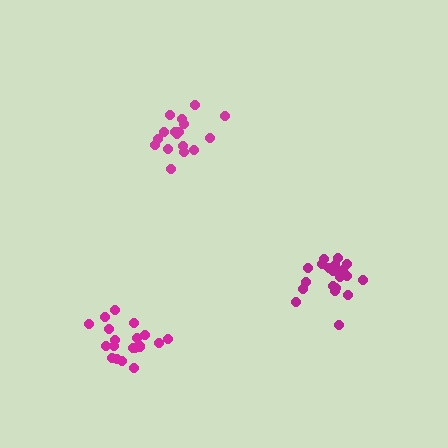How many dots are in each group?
Group 1: 20 dots, Group 2: 20 dots, Group 3: 17 dots (57 total).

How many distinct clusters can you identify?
There are 3 distinct clusters.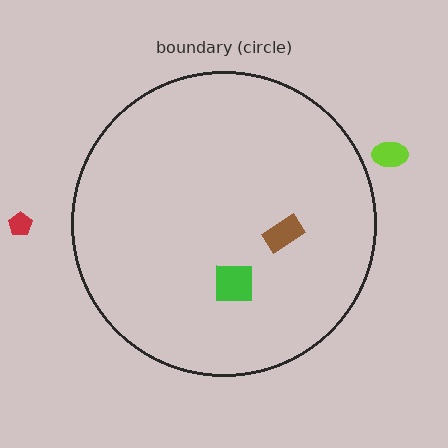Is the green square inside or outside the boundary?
Inside.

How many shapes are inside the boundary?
2 inside, 2 outside.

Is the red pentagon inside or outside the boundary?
Outside.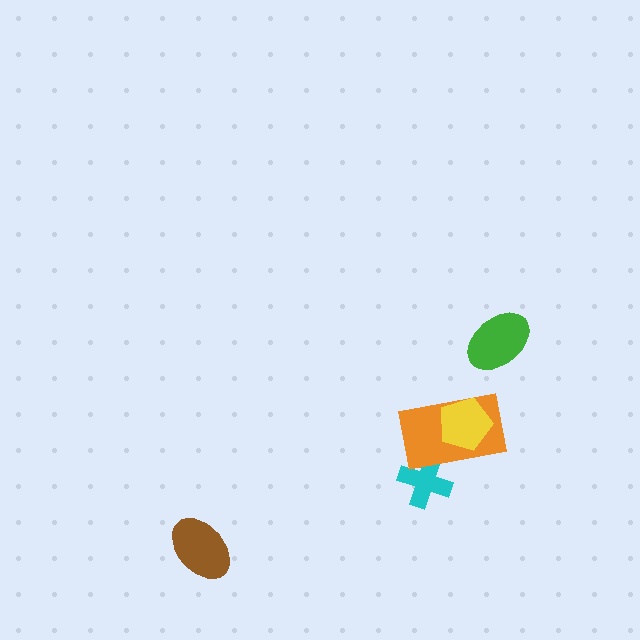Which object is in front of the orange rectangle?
The yellow pentagon is in front of the orange rectangle.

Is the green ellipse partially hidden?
No, no other shape covers it.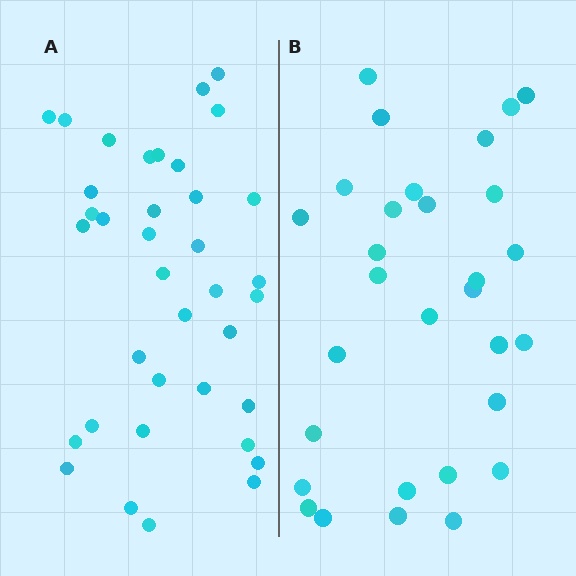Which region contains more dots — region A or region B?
Region A (the left region) has more dots.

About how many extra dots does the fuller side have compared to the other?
Region A has roughly 8 or so more dots than region B.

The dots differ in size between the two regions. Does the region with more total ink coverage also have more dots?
No. Region B has more total ink coverage because its dots are larger, but region A actually contains more individual dots. Total area can be misleading — the number of items is what matters here.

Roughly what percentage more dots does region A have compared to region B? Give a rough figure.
About 25% more.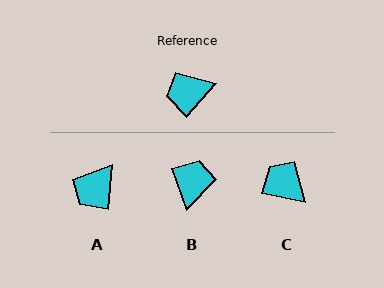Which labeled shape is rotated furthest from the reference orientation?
B, about 118 degrees away.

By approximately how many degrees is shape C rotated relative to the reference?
Approximately 60 degrees clockwise.